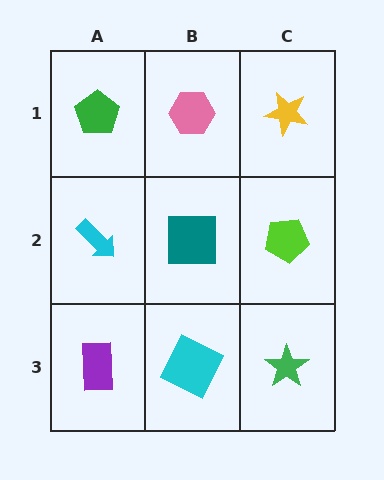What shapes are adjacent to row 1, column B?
A teal square (row 2, column B), a green pentagon (row 1, column A), a yellow star (row 1, column C).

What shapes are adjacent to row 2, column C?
A yellow star (row 1, column C), a green star (row 3, column C), a teal square (row 2, column B).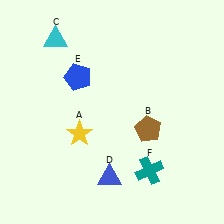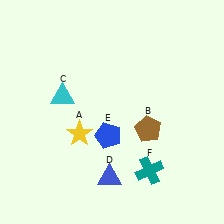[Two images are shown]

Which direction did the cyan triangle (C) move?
The cyan triangle (C) moved down.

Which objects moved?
The objects that moved are: the cyan triangle (C), the blue pentagon (E).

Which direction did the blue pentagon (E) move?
The blue pentagon (E) moved down.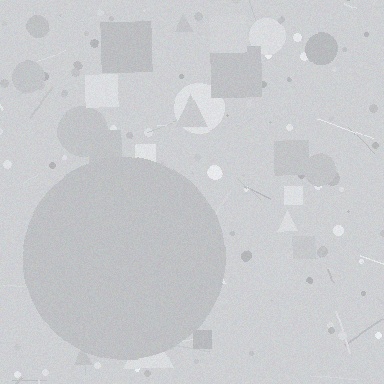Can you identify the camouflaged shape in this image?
The camouflaged shape is a circle.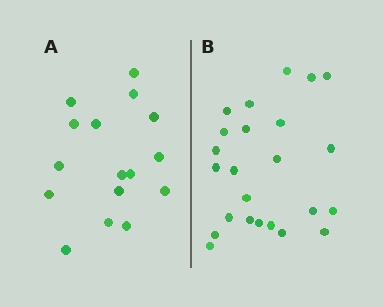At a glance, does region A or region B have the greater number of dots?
Region B (the right region) has more dots.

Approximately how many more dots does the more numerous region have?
Region B has roughly 8 or so more dots than region A.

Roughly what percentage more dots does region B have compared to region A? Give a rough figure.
About 50% more.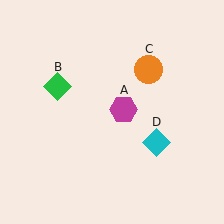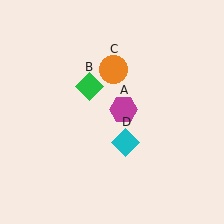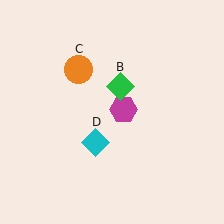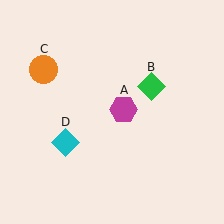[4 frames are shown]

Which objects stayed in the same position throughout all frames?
Magenta hexagon (object A) remained stationary.